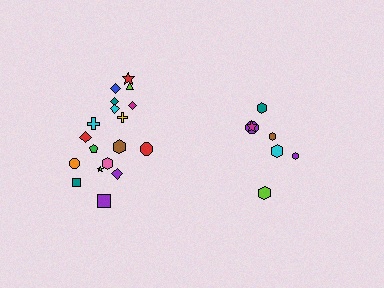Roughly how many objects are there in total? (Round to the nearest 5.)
Roughly 25 objects in total.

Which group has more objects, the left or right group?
The left group.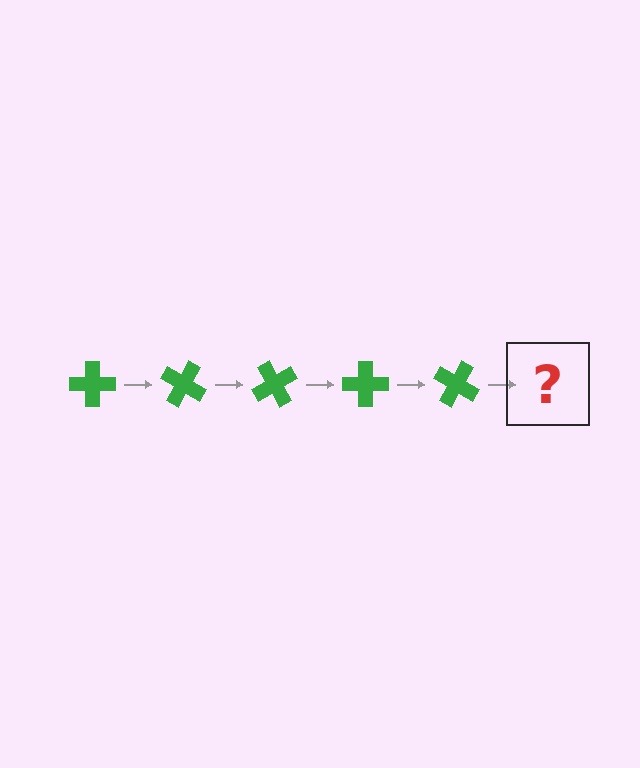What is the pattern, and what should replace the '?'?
The pattern is that the cross rotates 30 degrees each step. The '?' should be a green cross rotated 150 degrees.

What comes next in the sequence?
The next element should be a green cross rotated 150 degrees.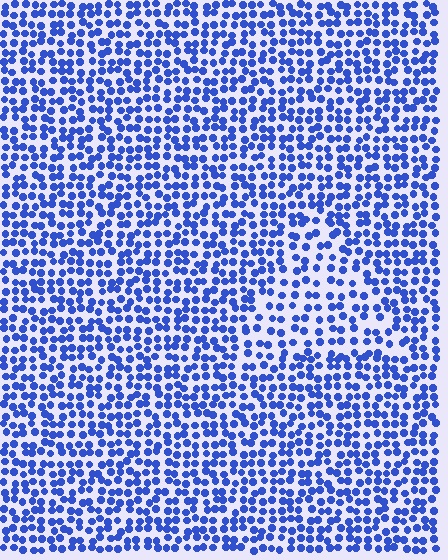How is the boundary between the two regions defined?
The boundary is defined by a change in element density (approximately 1.6x ratio). All elements are the same color, size, and shape.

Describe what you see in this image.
The image contains small blue elements arranged at two different densities. A triangle-shaped region is visible where the elements are less densely packed than the surrounding area.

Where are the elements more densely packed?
The elements are more densely packed outside the triangle boundary.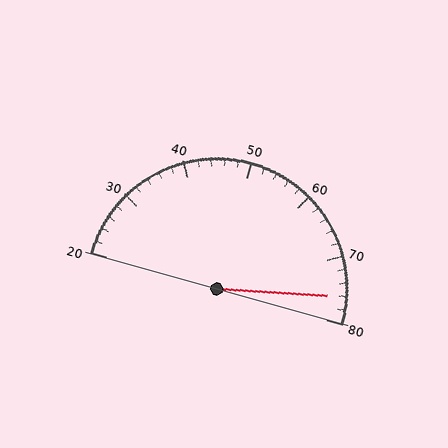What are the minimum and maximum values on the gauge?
The gauge ranges from 20 to 80.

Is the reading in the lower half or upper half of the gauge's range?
The reading is in the upper half of the range (20 to 80).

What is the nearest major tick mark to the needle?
The nearest major tick mark is 80.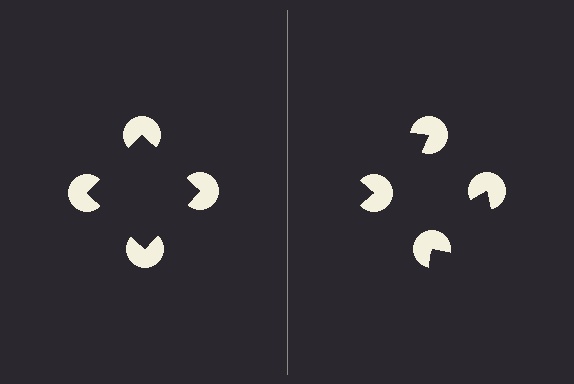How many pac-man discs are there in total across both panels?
8 — 4 on each side.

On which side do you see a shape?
An illusory square appears on the left side. On the right side the wedge cuts are rotated, so no coherent shape forms.